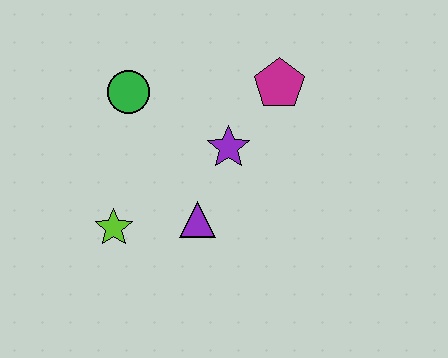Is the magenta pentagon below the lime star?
No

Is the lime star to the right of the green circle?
No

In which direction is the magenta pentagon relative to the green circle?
The magenta pentagon is to the right of the green circle.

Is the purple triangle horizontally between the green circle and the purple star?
Yes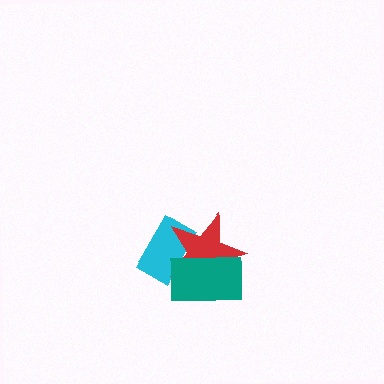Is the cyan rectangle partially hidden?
Yes, it is partially covered by another shape.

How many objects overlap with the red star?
2 objects overlap with the red star.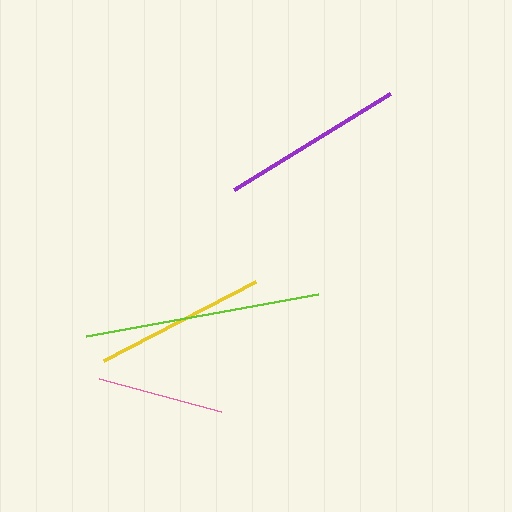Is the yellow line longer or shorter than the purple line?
The purple line is longer than the yellow line.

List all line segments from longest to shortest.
From longest to shortest: lime, purple, yellow, pink.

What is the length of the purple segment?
The purple segment is approximately 183 pixels long.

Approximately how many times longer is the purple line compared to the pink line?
The purple line is approximately 1.4 times the length of the pink line.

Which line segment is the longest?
The lime line is the longest at approximately 236 pixels.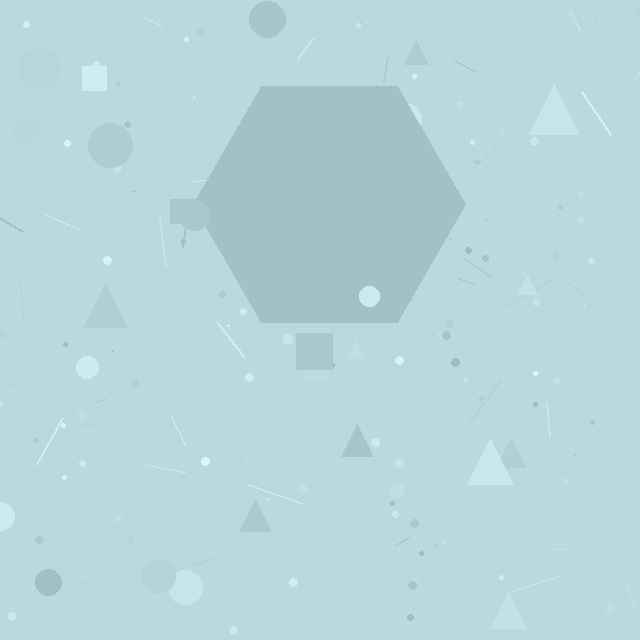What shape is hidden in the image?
A hexagon is hidden in the image.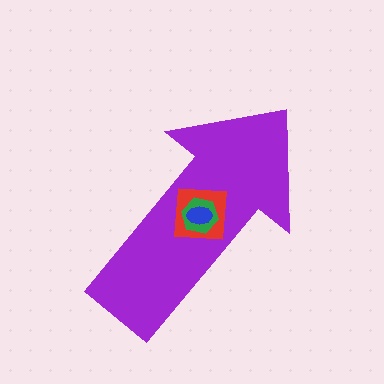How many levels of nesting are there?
4.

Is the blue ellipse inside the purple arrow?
Yes.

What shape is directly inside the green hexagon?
The blue ellipse.